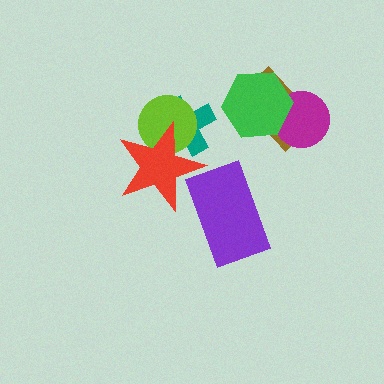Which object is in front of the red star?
The purple rectangle is in front of the red star.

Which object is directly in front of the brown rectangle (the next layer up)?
The magenta circle is directly in front of the brown rectangle.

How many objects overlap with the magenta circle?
2 objects overlap with the magenta circle.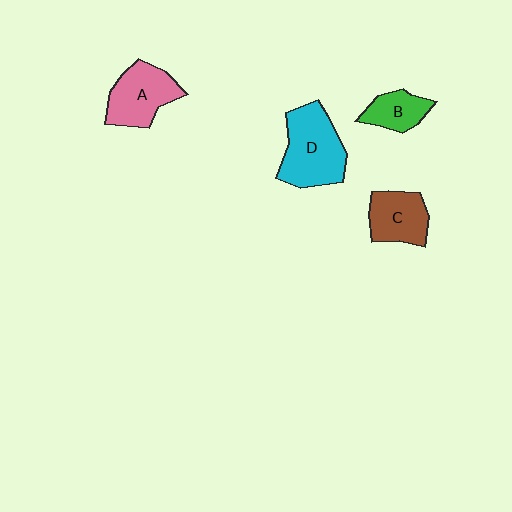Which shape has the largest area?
Shape D (cyan).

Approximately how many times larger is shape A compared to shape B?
Approximately 1.7 times.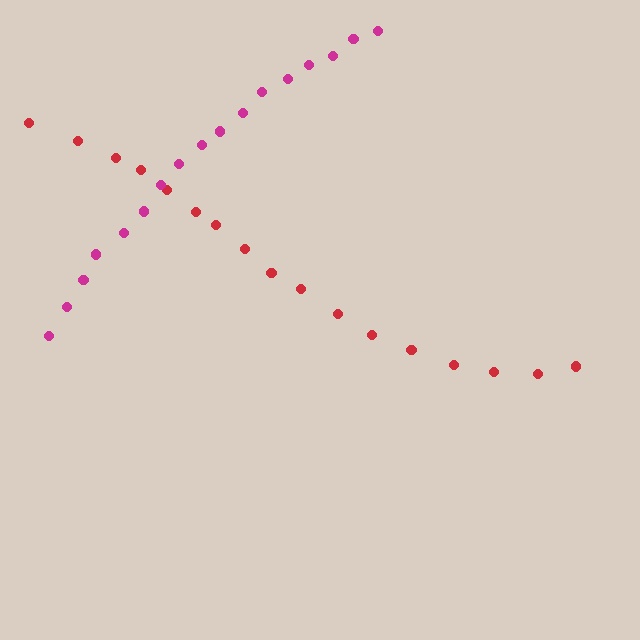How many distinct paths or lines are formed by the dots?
There are 2 distinct paths.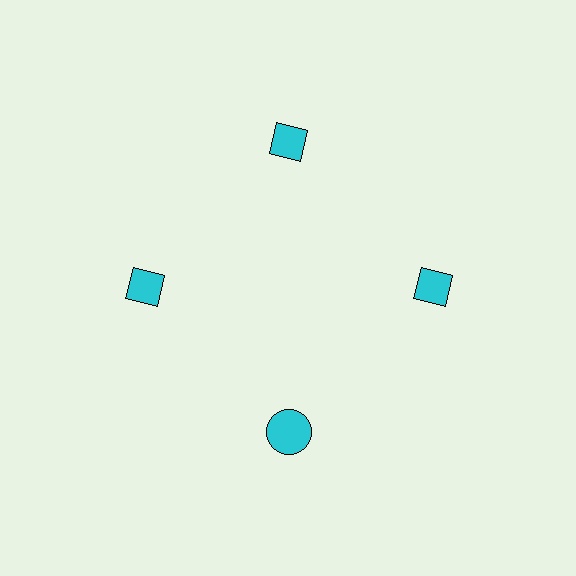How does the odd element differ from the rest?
It has a different shape: circle instead of diamond.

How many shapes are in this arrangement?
There are 4 shapes arranged in a ring pattern.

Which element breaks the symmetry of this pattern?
The cyan circle at roughly the 6 o'clock position breaks the symmetry. All other shapes are cyan diamonds.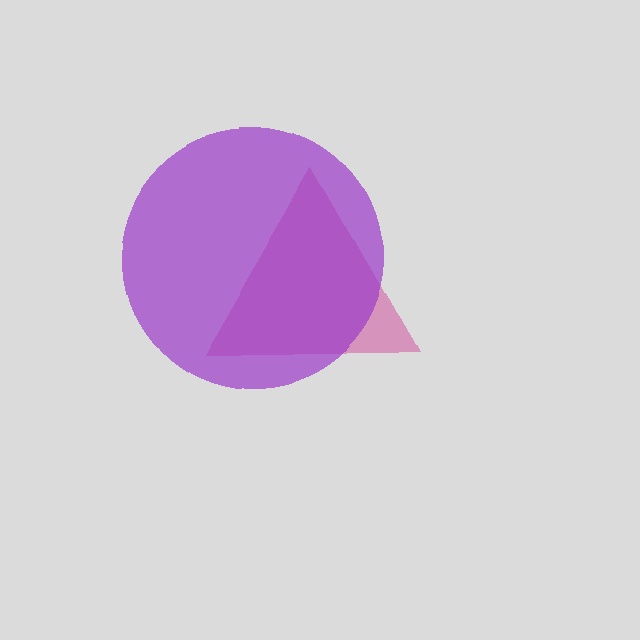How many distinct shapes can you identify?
There are 2 distinct shapes: a magenta triangle, a purple circle.